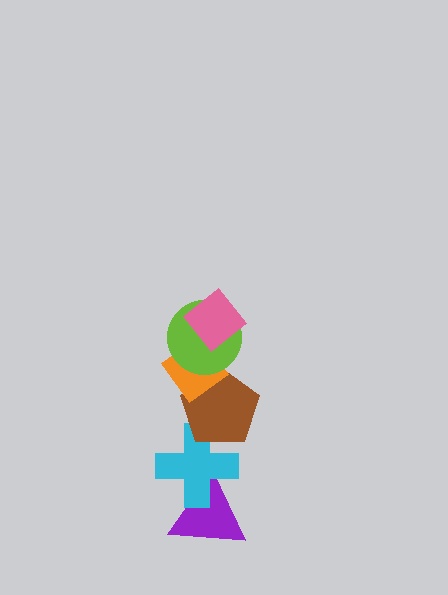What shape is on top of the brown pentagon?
The orange diamond is on top of the brown pentagon.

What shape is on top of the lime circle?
The pink diamond is on top of the lime circle.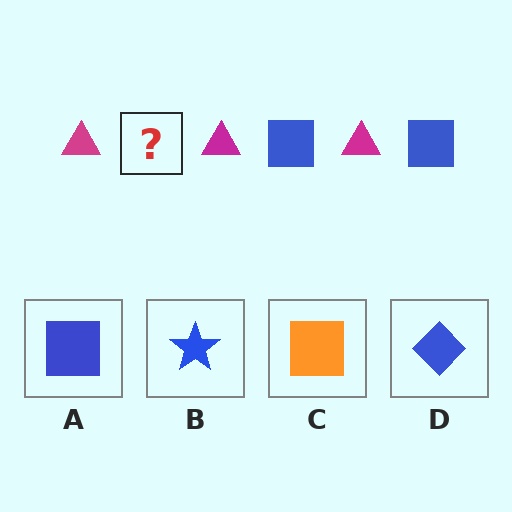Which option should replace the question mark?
Option A.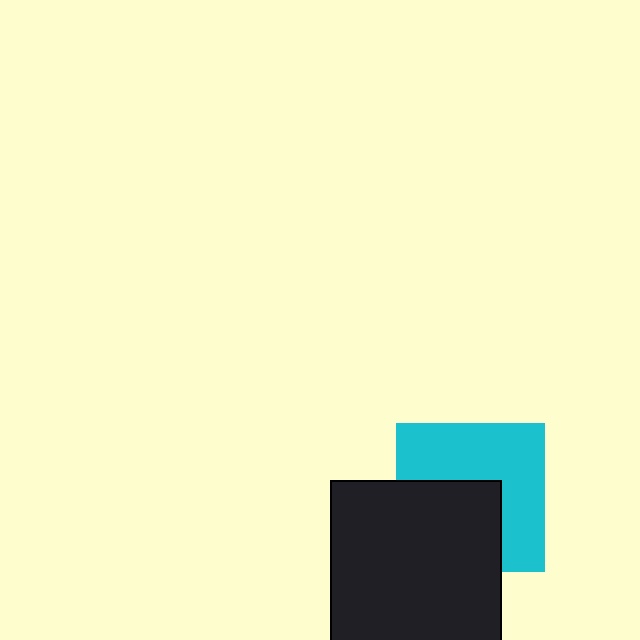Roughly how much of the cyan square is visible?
About half of it is visible (roughly 56%).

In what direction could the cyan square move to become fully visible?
The cyan square could move toward the upper-right. That would shift it out from behind the black square entirely.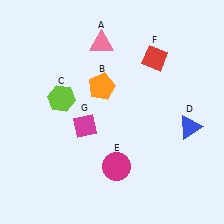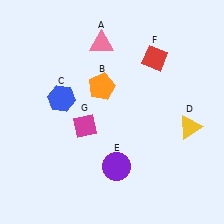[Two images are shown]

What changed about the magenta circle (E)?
In Image 1, E is magenta. In Image 2, it changed to purple.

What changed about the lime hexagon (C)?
In Image 1, C is lime. In Image 2, it changed to blue.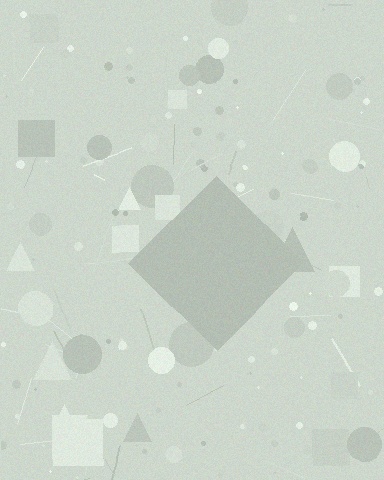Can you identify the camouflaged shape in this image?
The camouflaged shape is a diamond.